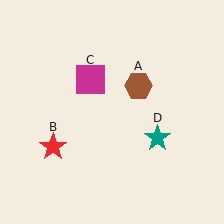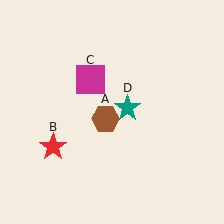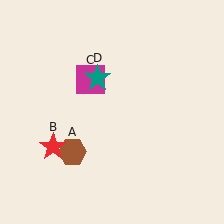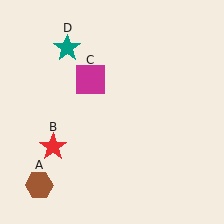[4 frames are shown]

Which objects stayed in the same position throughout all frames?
Red star (object B) and magenta square (object C) remained stationary.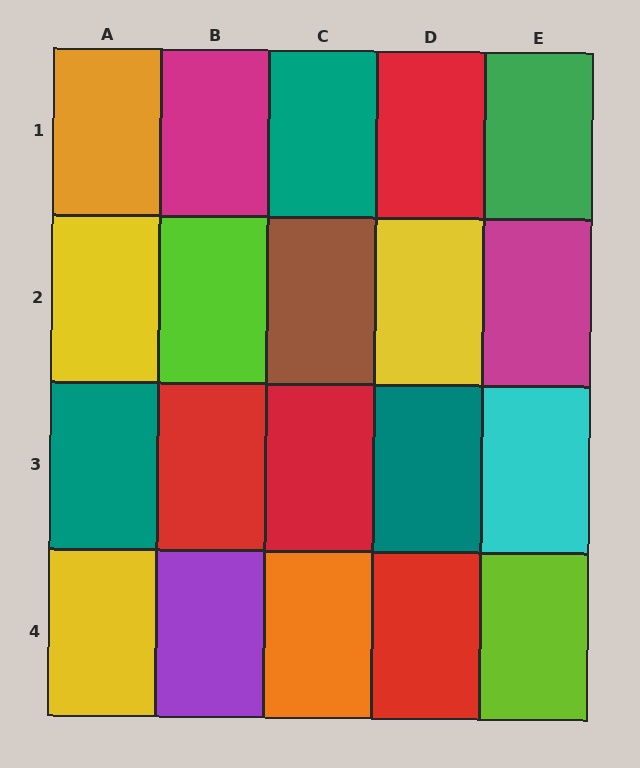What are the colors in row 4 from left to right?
Yellow, purple, orange, red, lime.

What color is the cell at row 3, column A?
Teal.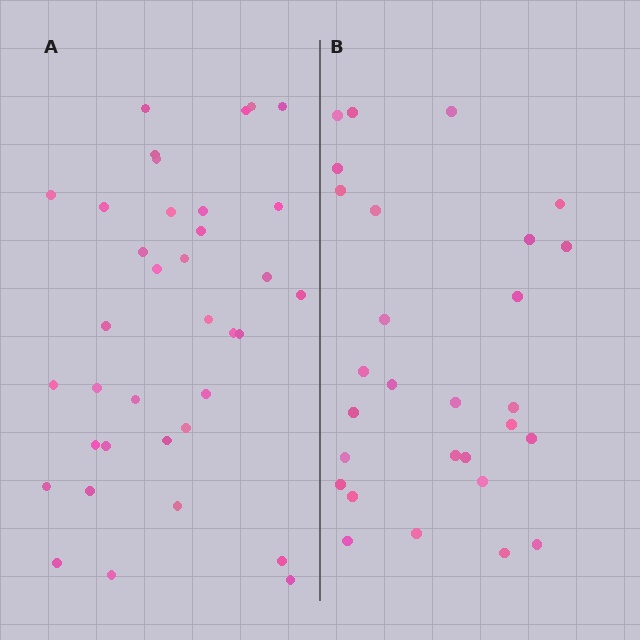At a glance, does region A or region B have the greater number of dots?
Region A (the left region) has more dots.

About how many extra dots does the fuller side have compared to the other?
Region A has roughly 8 or so more dots than region B.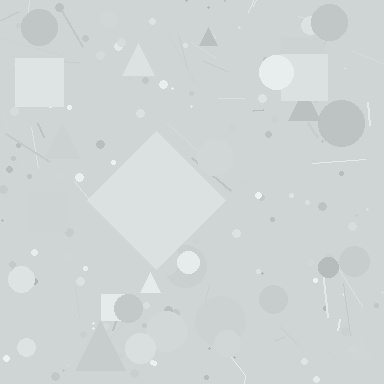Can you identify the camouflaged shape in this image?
The camouflaged shape is a diamond.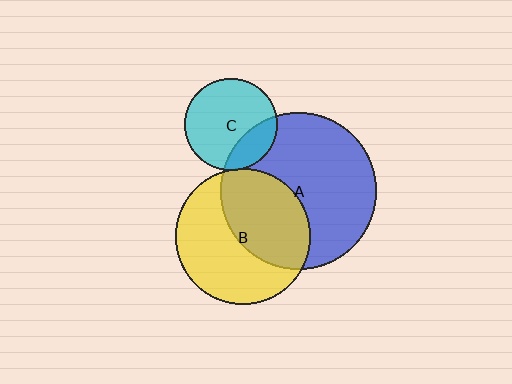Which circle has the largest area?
Circle A (blue).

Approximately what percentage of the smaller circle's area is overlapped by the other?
Approximately 25%.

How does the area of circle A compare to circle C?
Approximately 2.9 times.